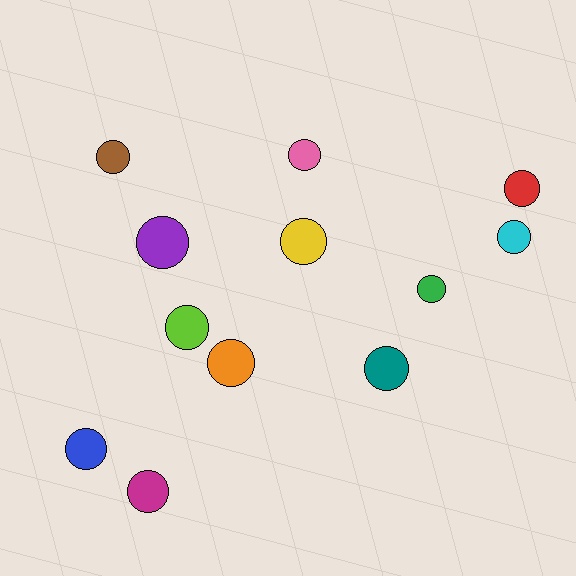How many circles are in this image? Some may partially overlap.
There are 12 circles.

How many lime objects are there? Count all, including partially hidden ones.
There is 1 lime object.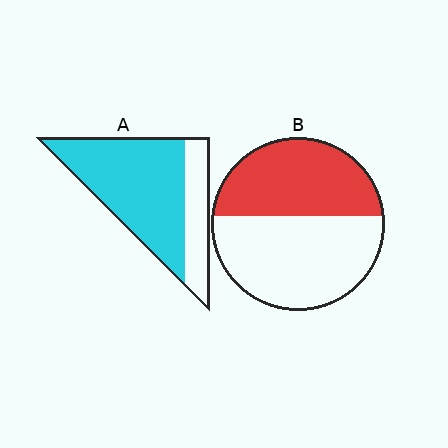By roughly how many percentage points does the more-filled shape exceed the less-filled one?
By roughly 30 percentage points (A over B).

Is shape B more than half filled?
No.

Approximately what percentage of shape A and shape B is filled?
A is approximately 75% and B is approximately 45%.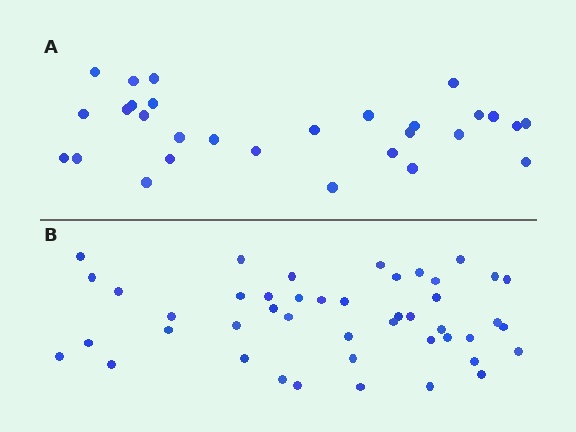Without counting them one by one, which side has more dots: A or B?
Region B (the bottom region) has more dots.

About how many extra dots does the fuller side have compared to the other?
Region B has approximately 15 more dots than region A.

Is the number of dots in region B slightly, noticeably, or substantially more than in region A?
Region B has substantially more. The ratio is roughly 1.6 to 1.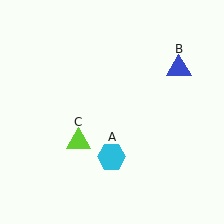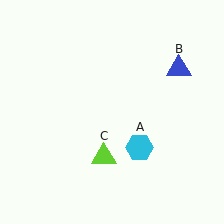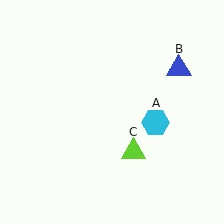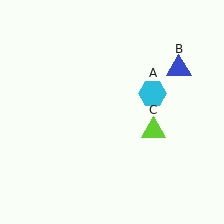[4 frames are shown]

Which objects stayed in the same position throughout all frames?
Blue triangle (object B) remained stationary.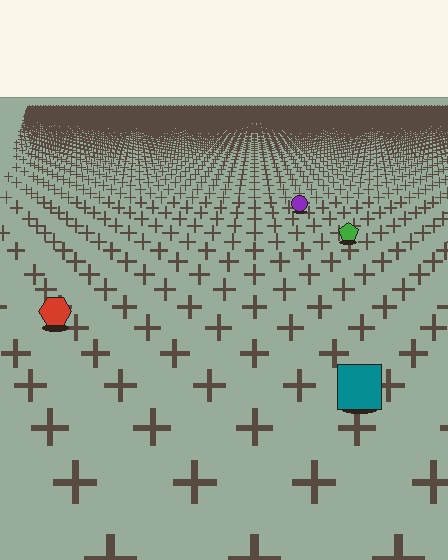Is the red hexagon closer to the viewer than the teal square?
No. The teal square is closer — you can tell from the texture gradient: the ground texture is coarser near it.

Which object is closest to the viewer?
The teal square is closest. The texture marks near it are larger and more spread out.